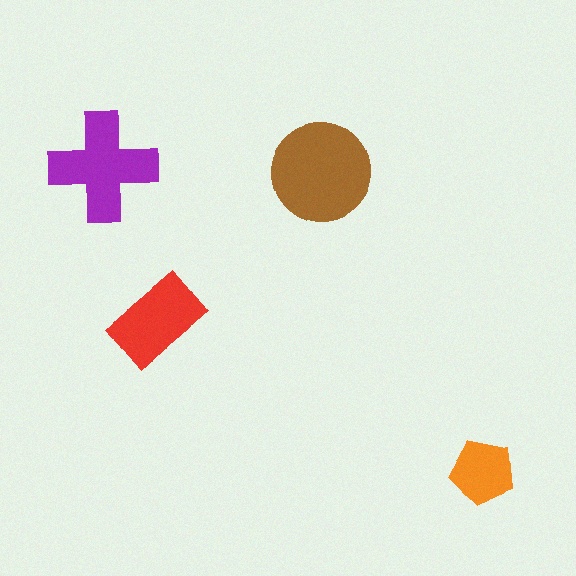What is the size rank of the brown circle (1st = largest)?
1st.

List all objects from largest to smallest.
The brown circle, the purple cross, the red rectangle, the orange pentagon.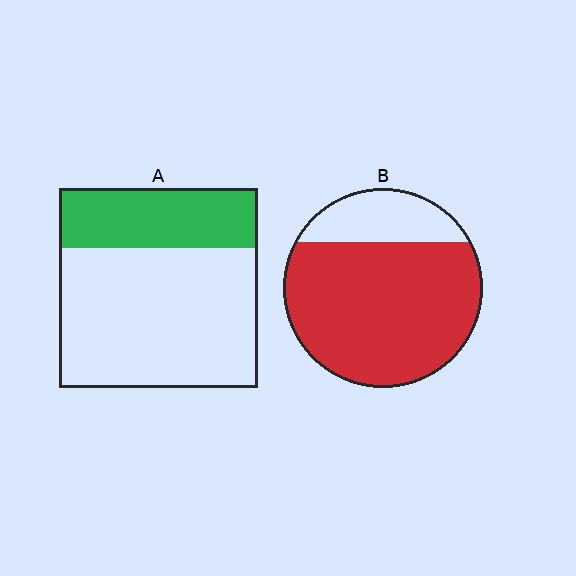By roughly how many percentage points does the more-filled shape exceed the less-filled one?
By roughly 50 percentage points (B over A).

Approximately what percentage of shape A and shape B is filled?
A is approximately 30% and B is approximately 80%.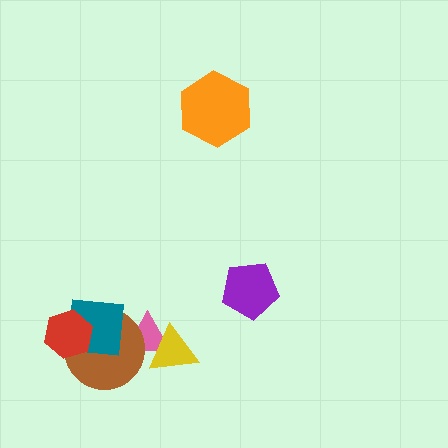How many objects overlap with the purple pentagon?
0 objects overlap with the purple pentagon.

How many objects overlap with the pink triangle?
3 objects overlap with the pink triangle.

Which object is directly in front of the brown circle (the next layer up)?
The teal square is directly in front of the brown circle.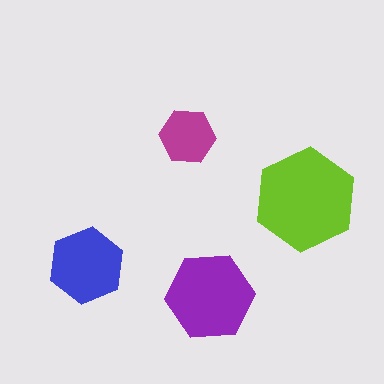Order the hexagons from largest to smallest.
the lime one, the purple one, the blue one, the magenta one.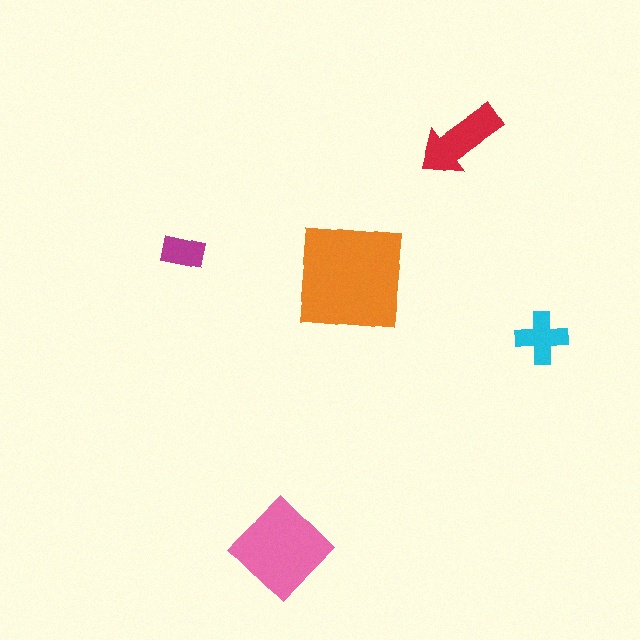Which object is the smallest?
The magenta rectangle.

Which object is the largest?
The orange square.